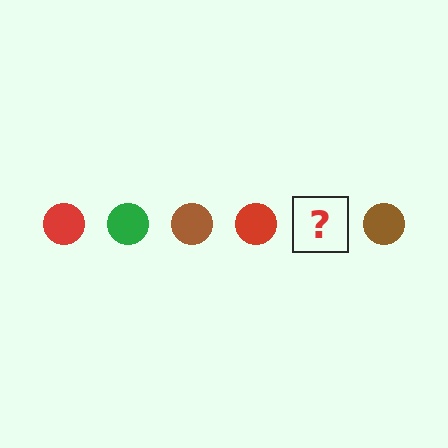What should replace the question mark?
The question mark should be replaced with a green circle.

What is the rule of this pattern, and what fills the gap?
The rule is that the pattern cycles through red, green, brown circles. The gap should be filled with a green circle.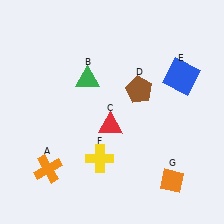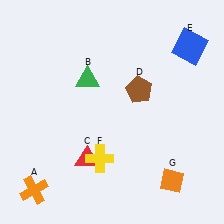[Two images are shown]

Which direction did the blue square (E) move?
The blue square (E) moved up.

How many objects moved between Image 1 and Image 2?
3 objects moved between the two images.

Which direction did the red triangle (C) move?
The red triangle (C) moved down.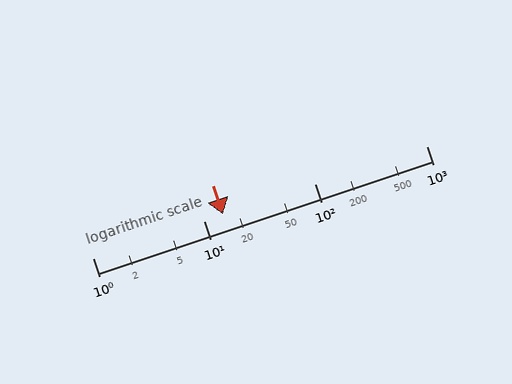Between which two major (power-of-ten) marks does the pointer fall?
The pointer is between 10 and 100.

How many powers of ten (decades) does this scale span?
The scale spans 3 decades, from 1 to 1000.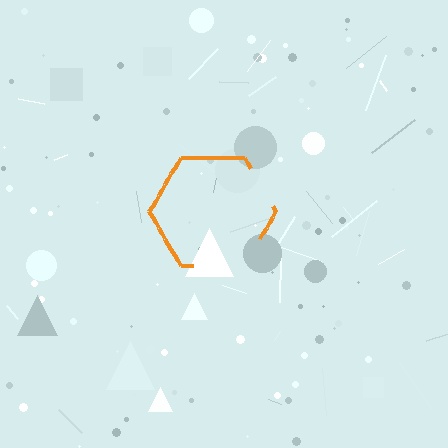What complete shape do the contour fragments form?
The contour fragments form a hexagon.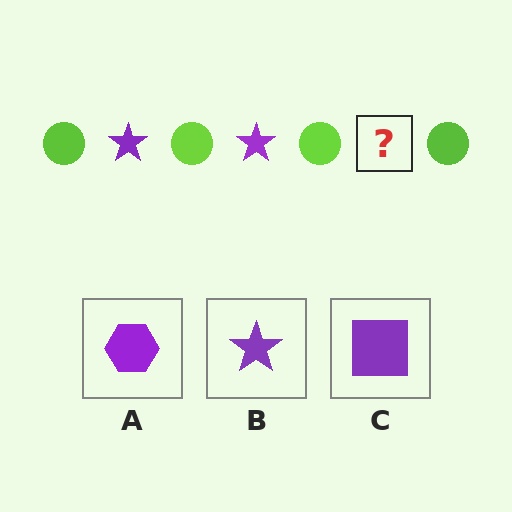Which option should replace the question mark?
Option B.